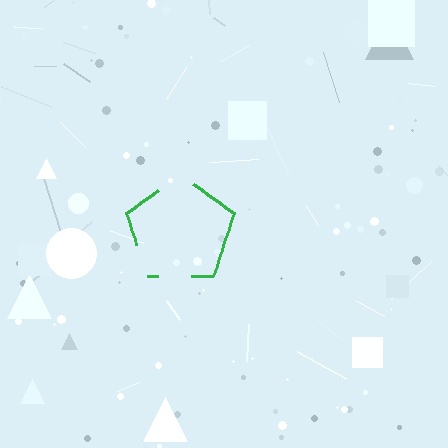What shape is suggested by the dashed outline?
The dashed outline suggests a pentagon.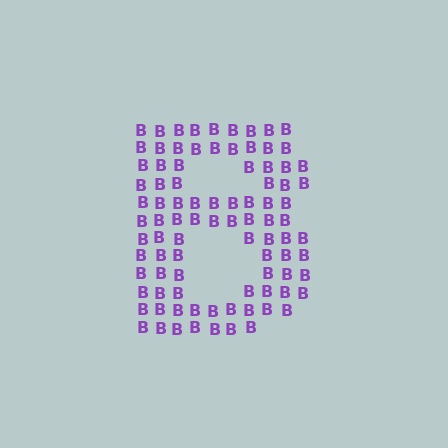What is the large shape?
The large shape is the letter B.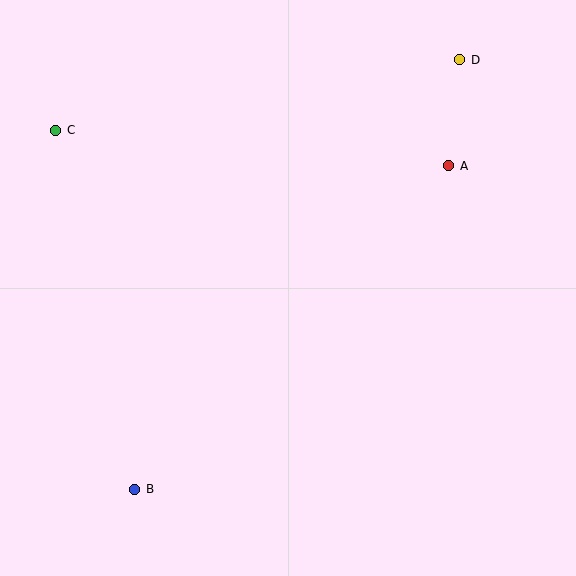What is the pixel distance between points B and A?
The distance between B and A is 451 pixels.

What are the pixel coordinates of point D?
Point D is at (460, 60).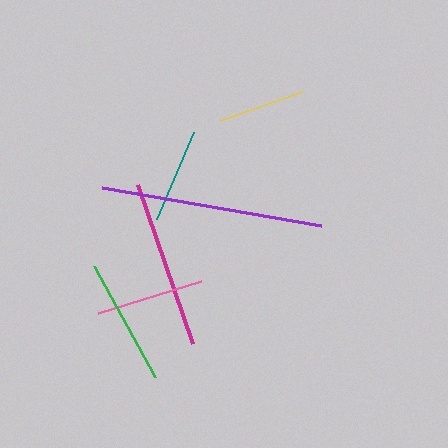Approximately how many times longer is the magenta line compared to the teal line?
The magenta line is approximately 1.8 times the length of the teal line.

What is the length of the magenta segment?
The magenta segment is approximately 168 pixels long.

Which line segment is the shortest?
The yellow line is the shortest at approximately 87 pixels.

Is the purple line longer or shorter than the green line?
The purple line is longer than the green line.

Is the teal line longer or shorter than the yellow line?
The teal line is longer than the yellow line.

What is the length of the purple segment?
The purple segment is approximately 222 pixels long.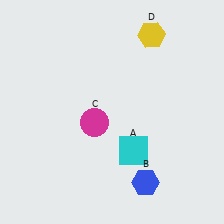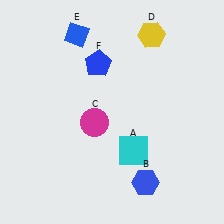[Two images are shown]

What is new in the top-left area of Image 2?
A blue diamond (E) was added in the top-left area of Image 2.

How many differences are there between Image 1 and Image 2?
There are 2 differences between the two images.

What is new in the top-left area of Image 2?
A blue pentagon (F) was added in the top-left area of Image 2.